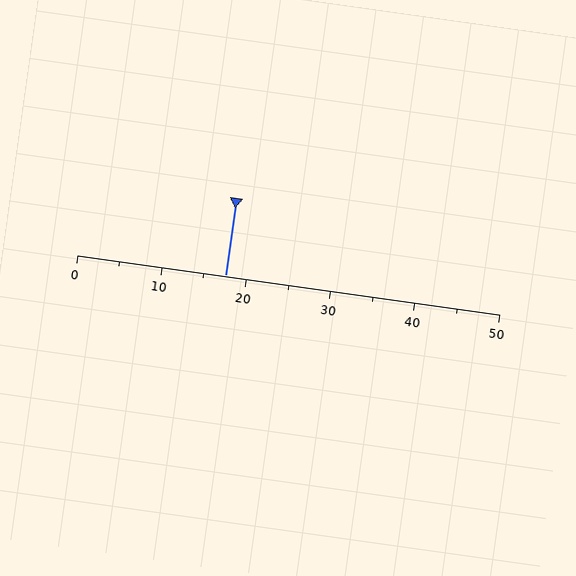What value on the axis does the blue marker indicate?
The marker indicates approximately 17.5.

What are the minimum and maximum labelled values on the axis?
The axis runs from 0 to 50.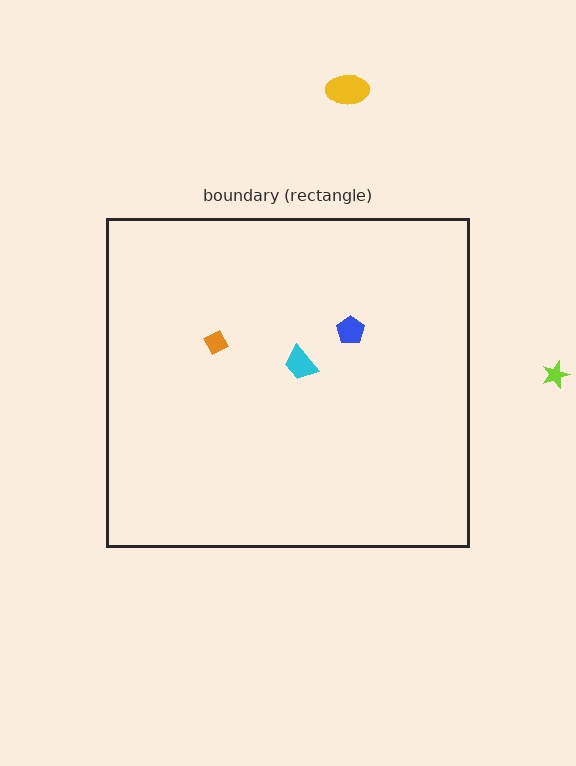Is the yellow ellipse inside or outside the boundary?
Outside.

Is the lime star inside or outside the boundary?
Outside.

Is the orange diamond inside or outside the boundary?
Inside.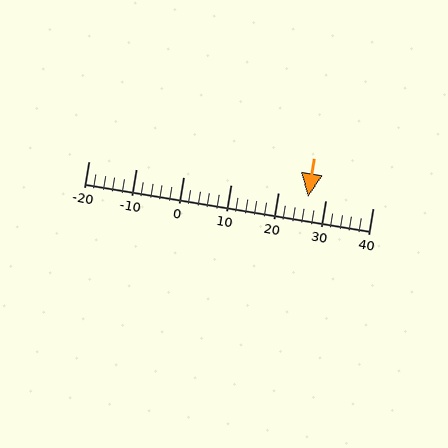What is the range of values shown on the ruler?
The ruler shows values from -20 to 40.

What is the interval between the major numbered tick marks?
The major tick marks are spaced 10 units apart.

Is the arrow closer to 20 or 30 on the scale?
The arrow is closer to 30.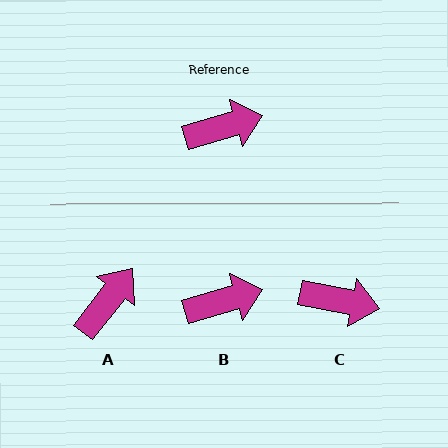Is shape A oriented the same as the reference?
No, it is off by about 36 degrees.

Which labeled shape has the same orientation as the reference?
B.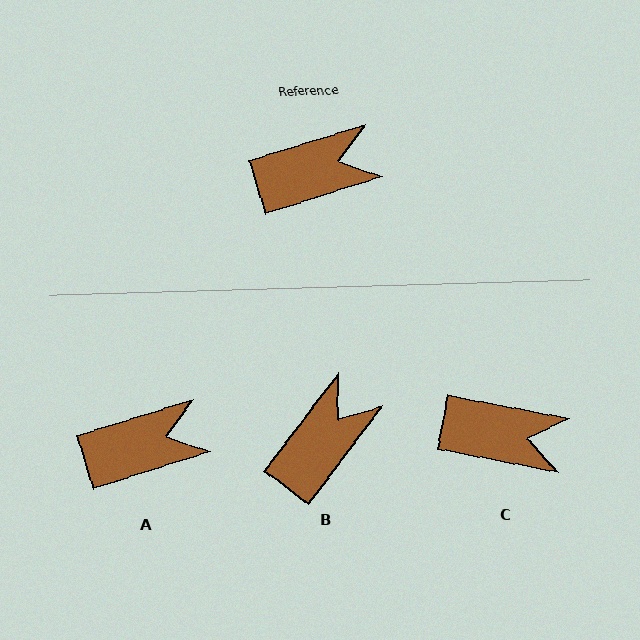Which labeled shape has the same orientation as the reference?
A.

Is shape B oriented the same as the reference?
No, it is off by about 36 degrees.